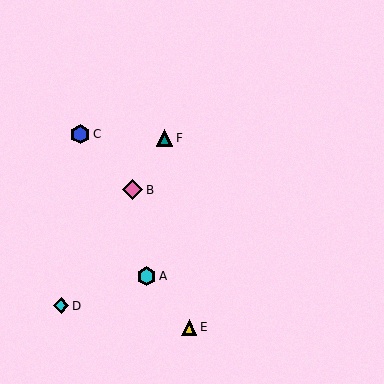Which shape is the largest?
The pink diamond (labeled B) is the largest.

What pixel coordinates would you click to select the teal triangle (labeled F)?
Click at (165, 138) to select the teal triangle F.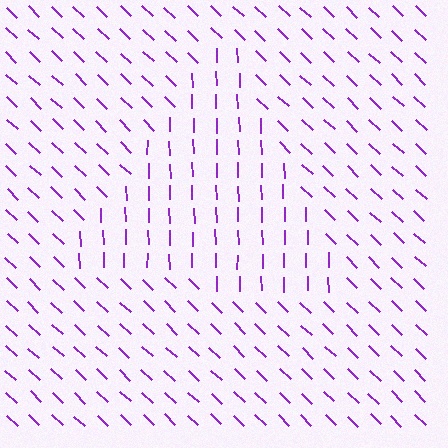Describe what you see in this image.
The image is filled with small purple line segments. A triangle region in the image has lines oriented differently from the surrounding lines, creating a visible texture boundary.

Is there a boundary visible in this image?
Yes, there is a texture boundary formed by a change in line orientation.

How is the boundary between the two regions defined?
The boundary is defined purely by a change in line orientation (approximately 45 degrees difference). All lines are the same color and thickness.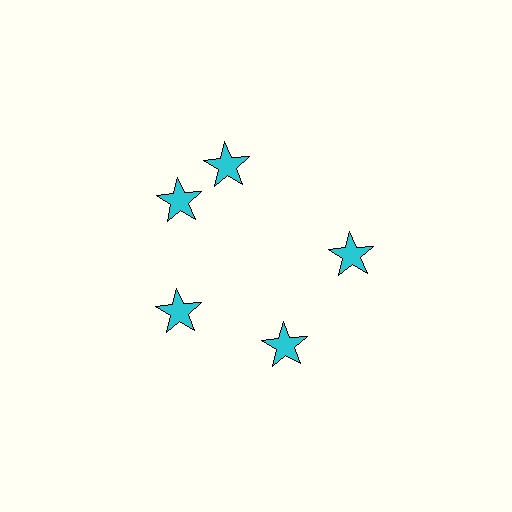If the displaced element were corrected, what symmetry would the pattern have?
It would have 5-fold rotational symmetry — the pattern would map onto itself every 72 degrees.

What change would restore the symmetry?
The symmetry would be restored by rotating it back into even spacing with its neighbors so that all 5 stars sit at equal angles and equal distance from the center.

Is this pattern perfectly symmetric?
No. The 5 cyan stars are arranged in a ring, but one element near the 1 o'clock position is rotated out of alignment along the ring, breaking the 5-fold rotational symmetry.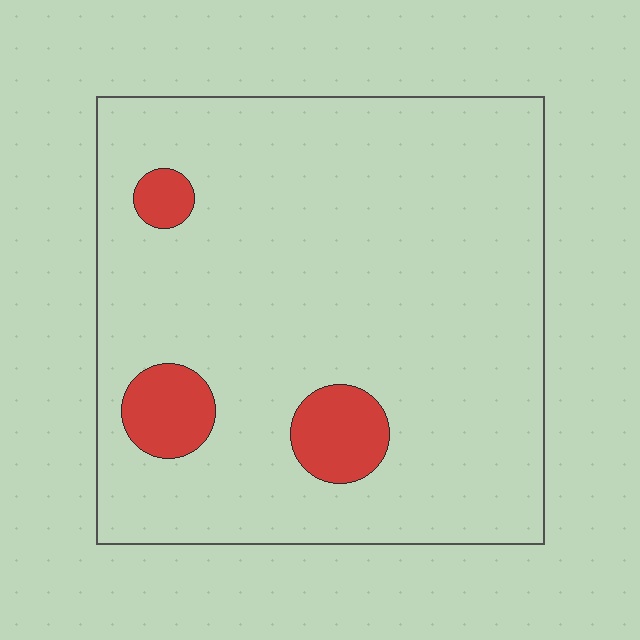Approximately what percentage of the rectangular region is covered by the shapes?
Approximately 10%.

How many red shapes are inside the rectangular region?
3.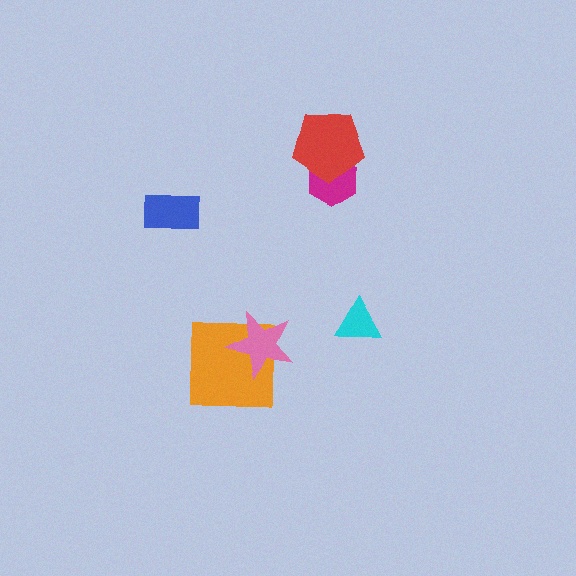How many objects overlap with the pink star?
1 object overlaps with the pink star.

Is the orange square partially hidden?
Yes, it is partially covered by another shape.